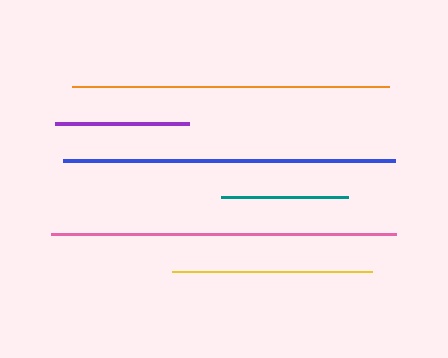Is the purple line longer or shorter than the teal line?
The purple line is longer than the teal line.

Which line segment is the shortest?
The teal line is the shortest at approximately 127 pixels.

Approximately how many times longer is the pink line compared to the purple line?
The pink line is approximately 2.6 times the length of the purple line.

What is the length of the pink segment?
The pink segment is approximately 345 pixels long.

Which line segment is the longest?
The pink line is the longest at approximately 345 pixels.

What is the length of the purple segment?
The purple segment is approximately 134 pixels long.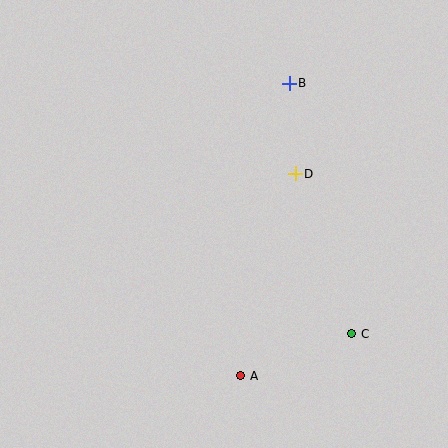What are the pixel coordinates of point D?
Point D is at (295, 174).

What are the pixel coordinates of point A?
Point A is at (241, 376).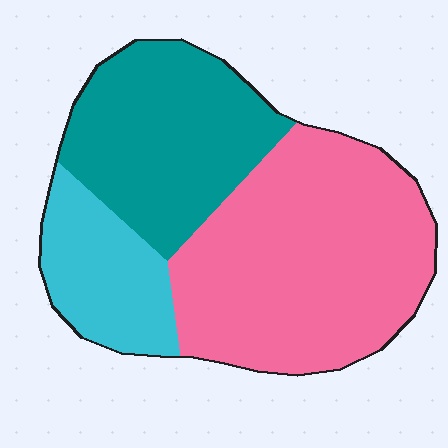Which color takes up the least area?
Cyan, at roughly 20%.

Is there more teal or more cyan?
Teal.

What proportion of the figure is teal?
Teal covers about 30% of the figure.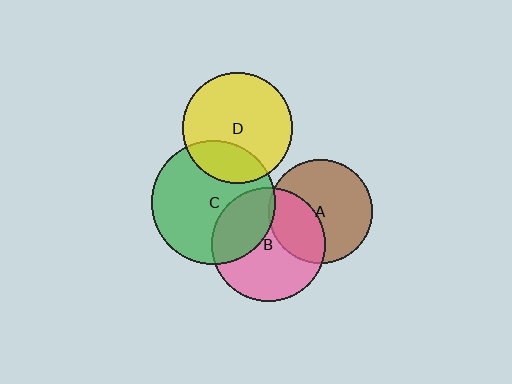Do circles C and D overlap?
Yes.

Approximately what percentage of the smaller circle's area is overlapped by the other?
Approximately 25%.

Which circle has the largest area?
Circle C (green).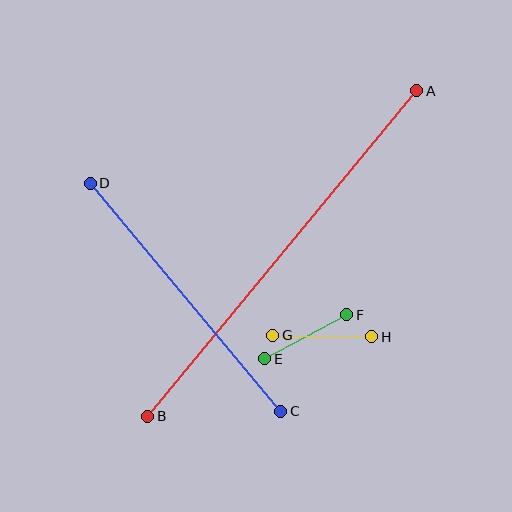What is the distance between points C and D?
The distance is approximately 297 pixels.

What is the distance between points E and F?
The distance is approximately 93 pixels.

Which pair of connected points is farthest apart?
Points A and B are farthest apart.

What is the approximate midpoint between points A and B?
The midpoint is at approximately (282, 253) pixels.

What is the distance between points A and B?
The distance is approximately 422 pixels.